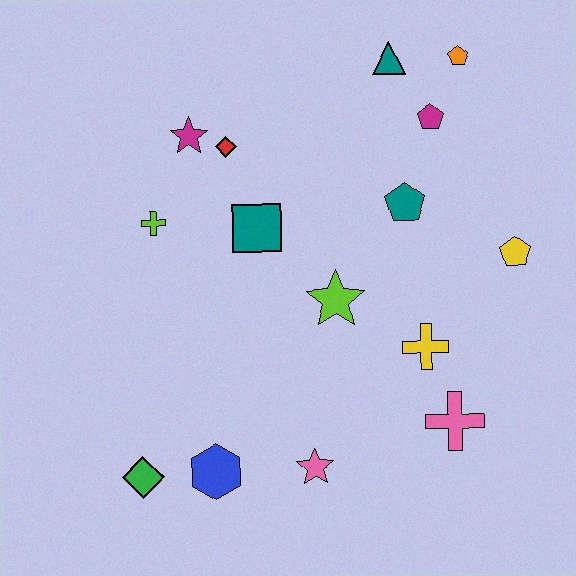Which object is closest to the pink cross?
The yellow cross is closest to the pink cross.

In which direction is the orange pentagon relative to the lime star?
The orange pentagon is above the lime star.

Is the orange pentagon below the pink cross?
No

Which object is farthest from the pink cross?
The magenta star is farthest from the pink cross.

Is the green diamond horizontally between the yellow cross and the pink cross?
No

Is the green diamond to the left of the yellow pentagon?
Yes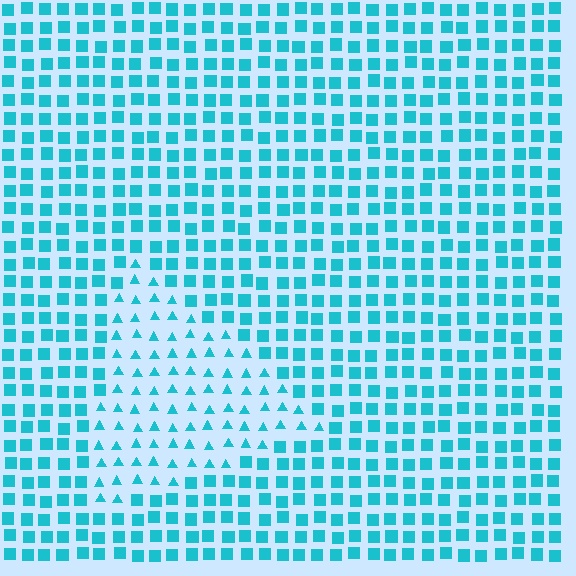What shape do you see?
I see a triangle.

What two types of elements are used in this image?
The image uses triangles inside the triangle region and squares outside it.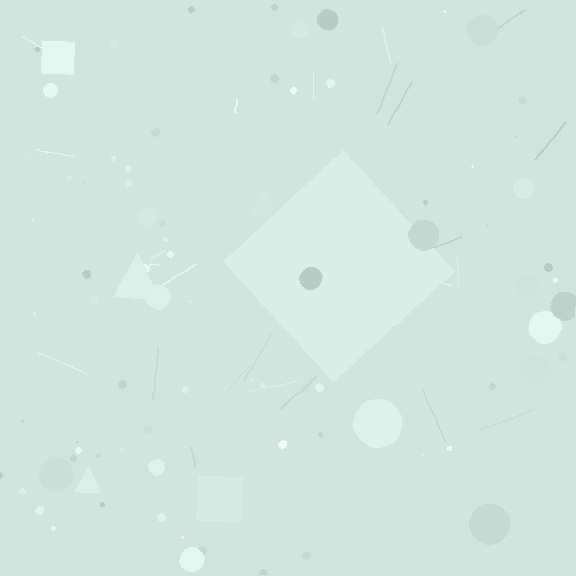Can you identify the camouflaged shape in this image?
The camouflaged shape is a diamond.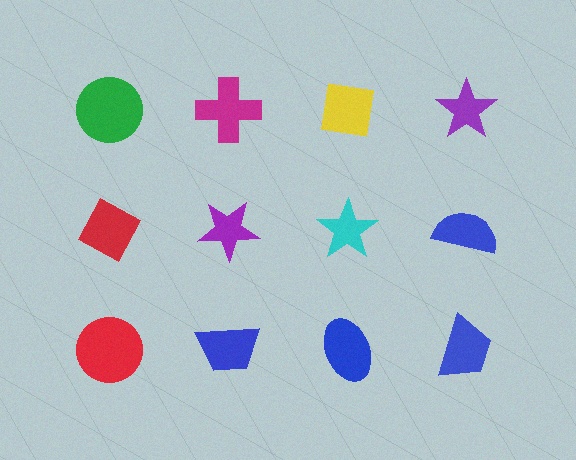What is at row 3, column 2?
A blue trapezoid.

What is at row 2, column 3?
A cyan star.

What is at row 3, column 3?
A blue ellipse.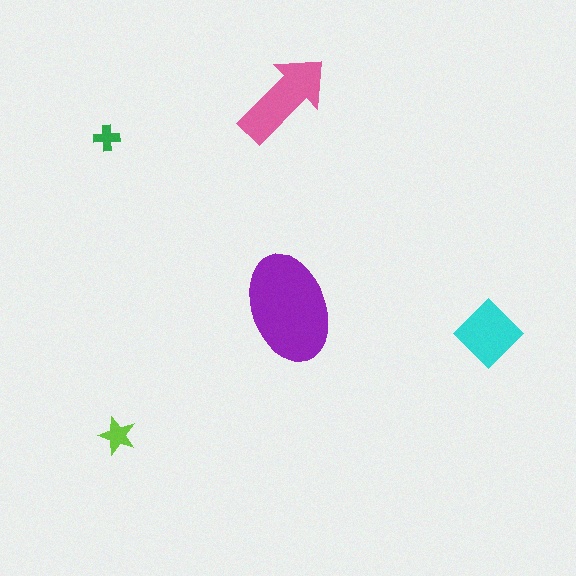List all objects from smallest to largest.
The green cross, the lime star, the cyan diamond, the pink arrow, the purple ellipse.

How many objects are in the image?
There are 5 objects in the image.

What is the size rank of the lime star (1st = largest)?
4th.